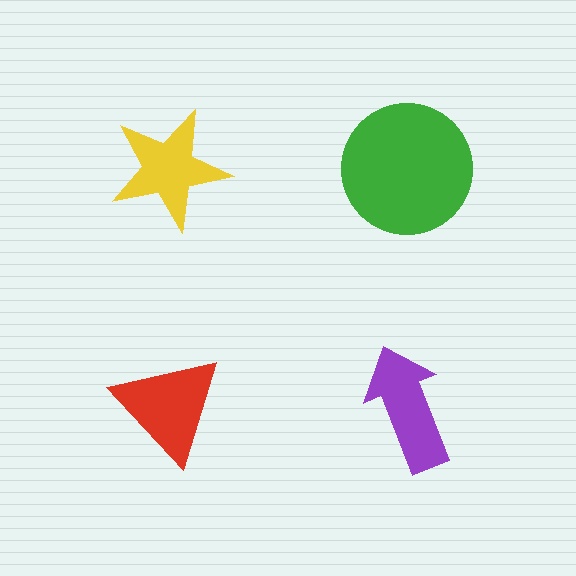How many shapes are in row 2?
2 shapes.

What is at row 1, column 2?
A green circle.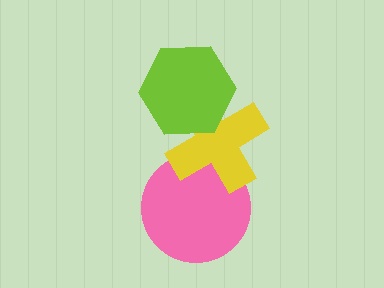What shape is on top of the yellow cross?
The lime hexagon is on top of the yellow cross.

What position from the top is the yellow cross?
The yellow cross is 2nd from the top.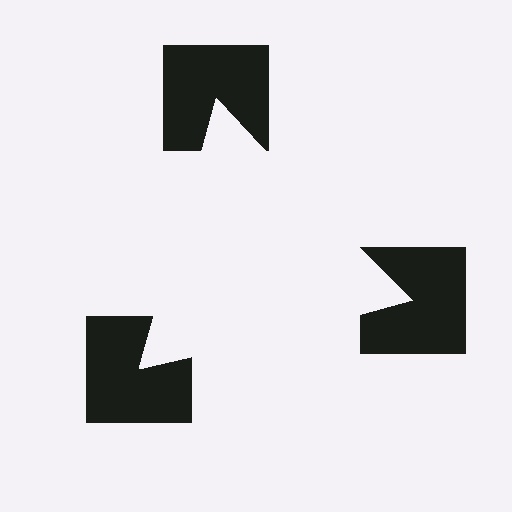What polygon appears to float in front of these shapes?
An illusory triangle — its edges are inferred from the aligned wedge cuts in the notched squares, not physically drawn.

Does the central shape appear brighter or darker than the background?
It typically appears slightly brighter than the background, even though no actual brightness change is drawn.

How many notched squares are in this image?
There are 3 — one at each vertex of the illusory triangle.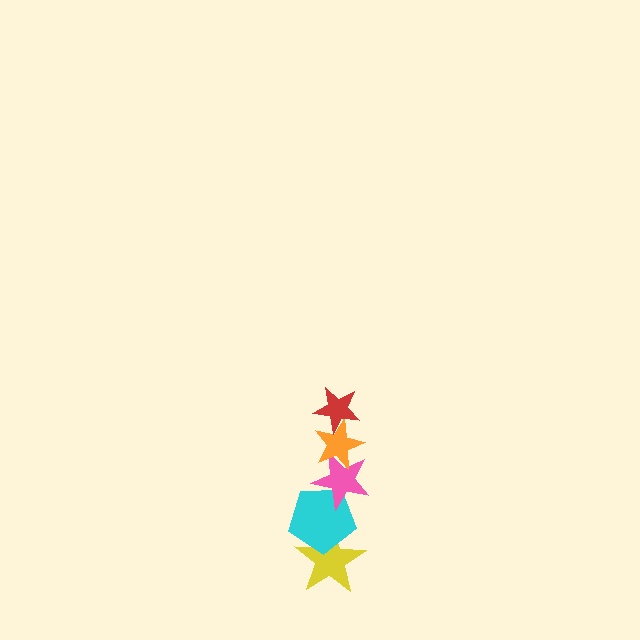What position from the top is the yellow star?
The yellow star is 5th from the top.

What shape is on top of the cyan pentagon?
The pink star is on top of the cyan pentagon.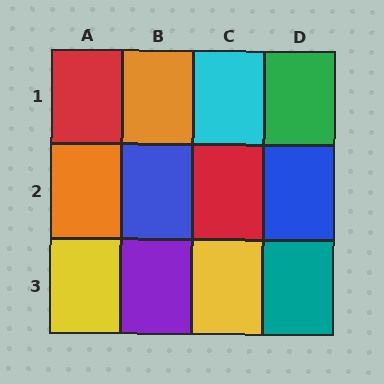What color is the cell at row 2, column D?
Blue.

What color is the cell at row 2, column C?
Red.